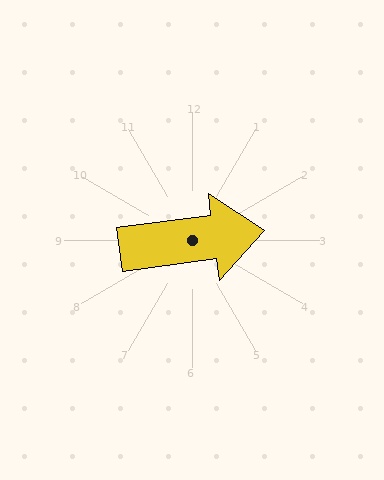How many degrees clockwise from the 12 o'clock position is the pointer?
Approximately 82 degrees.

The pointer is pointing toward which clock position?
Roughly 3 o'clock.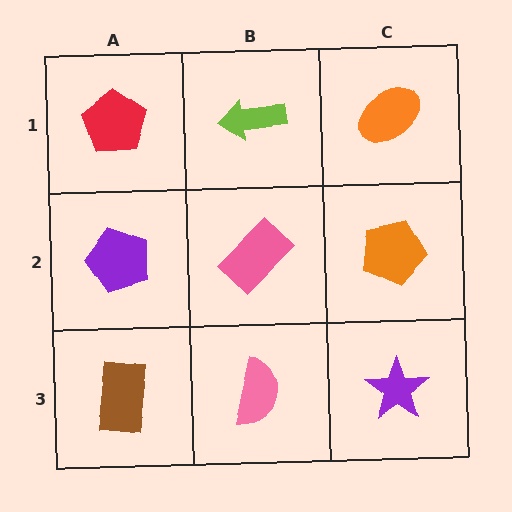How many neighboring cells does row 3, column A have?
2.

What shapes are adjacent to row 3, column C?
An orange pentagon (row 2, column C), a pink semicircle (row 3, column B).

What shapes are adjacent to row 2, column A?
A red pentagon (row 1, column A), a brown rectangle (row 3, column A), a pink rectangle (row 2, column B).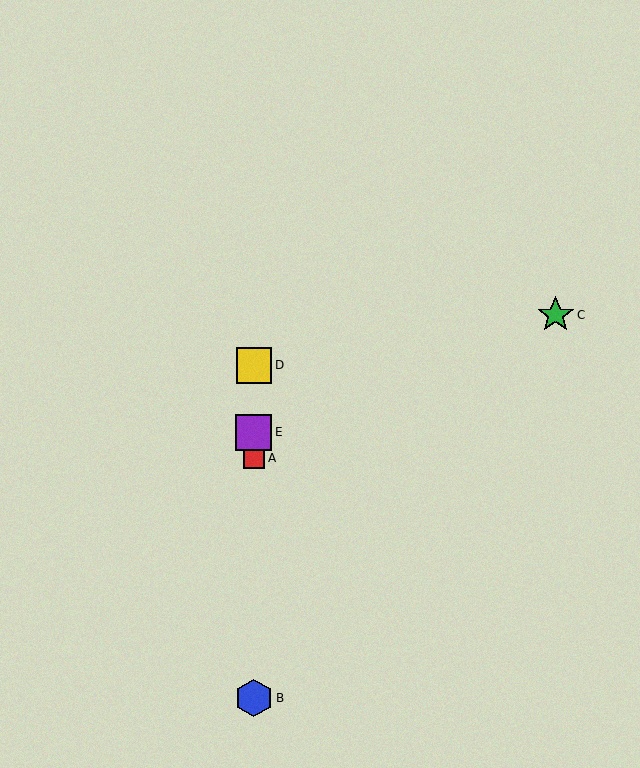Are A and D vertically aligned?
Yes, both are at x≈254.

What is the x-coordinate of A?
Object A is at x≈254.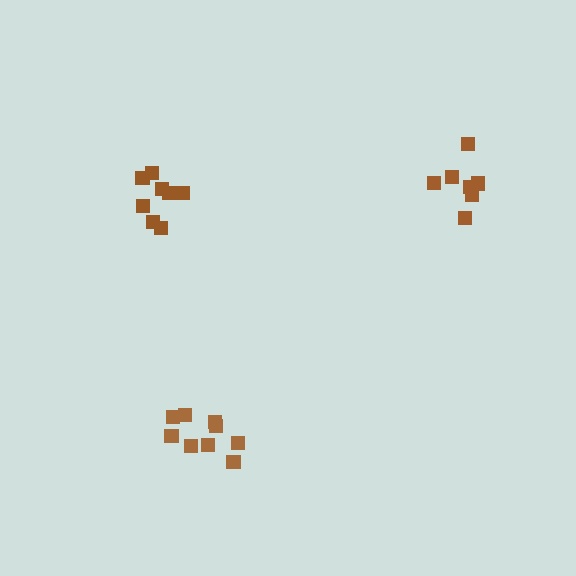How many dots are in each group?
Group 1: 8 dots, Group 2: 7 dots, Group 3: 9 dots (24 total).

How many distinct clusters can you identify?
There are 3 distinct clusters.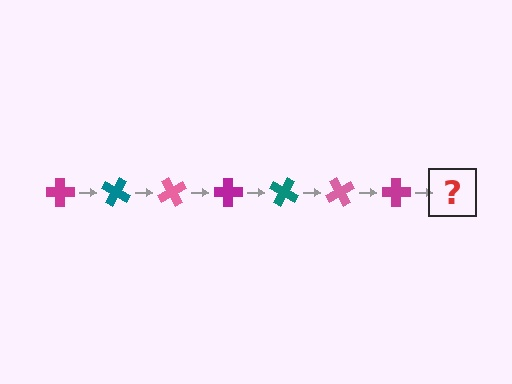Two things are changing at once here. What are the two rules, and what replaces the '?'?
The two rules are that it rotates 30 degrees each step and the color cycles through magenta, teal, and pink. The '?' should be a teal cross, rotated 210 degrees from the start.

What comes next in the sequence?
The next element should be a teal cross, rotated 210 degrees from the start.